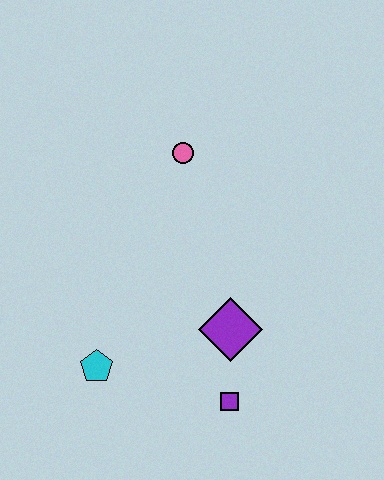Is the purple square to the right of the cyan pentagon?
Yes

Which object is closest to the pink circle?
The purple diamond is closest to the pink circle.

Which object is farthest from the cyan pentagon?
The pink circle is farthest from the cyan pentagon.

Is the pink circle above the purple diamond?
Yes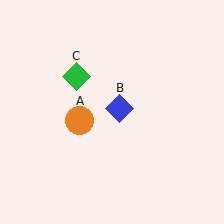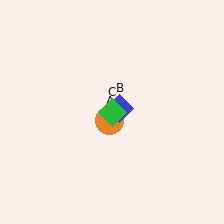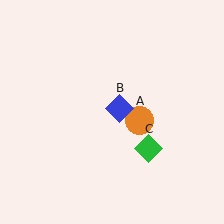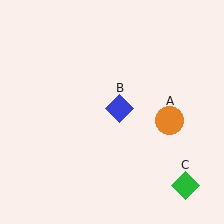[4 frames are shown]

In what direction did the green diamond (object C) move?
The green diamond (object C) moved down and to the right.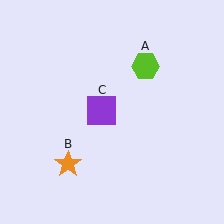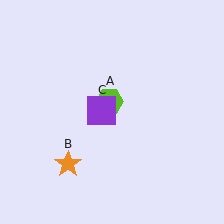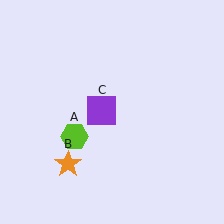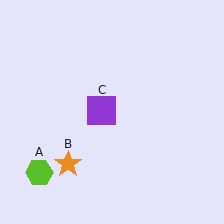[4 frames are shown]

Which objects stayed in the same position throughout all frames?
Orange star (object B) and purple square (object C) remained stationary.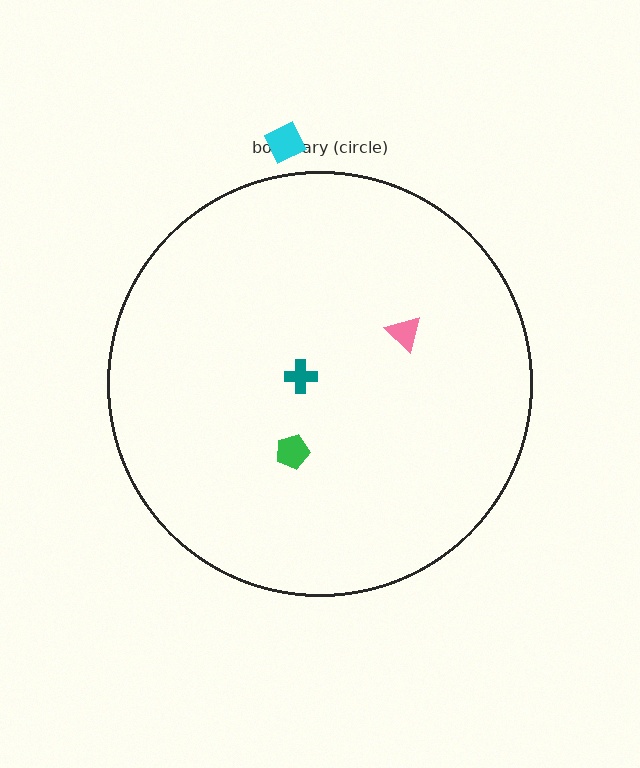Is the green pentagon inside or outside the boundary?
Inside.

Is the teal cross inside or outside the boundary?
Inside.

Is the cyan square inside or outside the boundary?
Outside.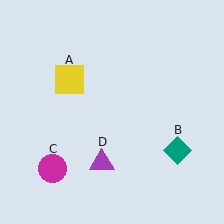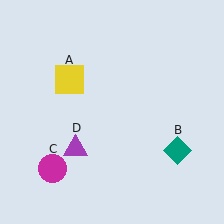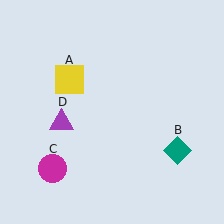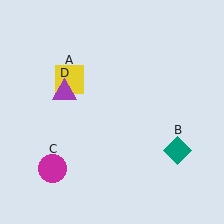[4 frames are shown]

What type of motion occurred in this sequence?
The purple triangle (object D) rotated clockwise around the center of the scene.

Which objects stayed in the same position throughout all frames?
Yellow square (object A) and teal diamond (object B) and magenta circle (object C) remained stationary.